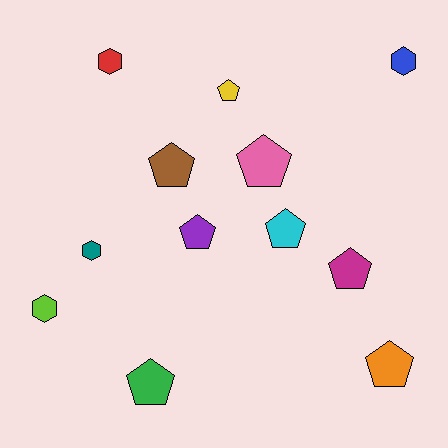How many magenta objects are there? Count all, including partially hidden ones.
There is 1 magenta object.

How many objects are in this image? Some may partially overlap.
There are 12 objects.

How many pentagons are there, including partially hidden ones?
There are 8 pentagons.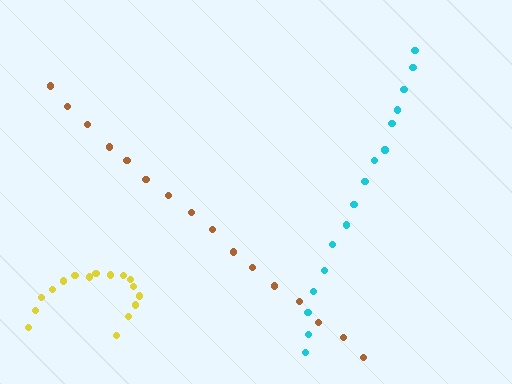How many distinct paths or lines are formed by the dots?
There are 3 distinct paths.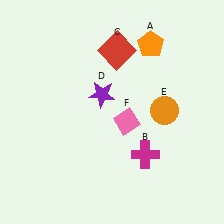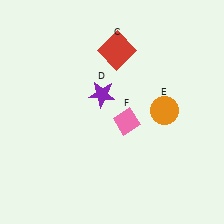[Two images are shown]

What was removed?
The orange pentagon (A), the magenta cross (B) were removed in Image 2.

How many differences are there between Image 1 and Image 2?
There are 2 differences between the two images.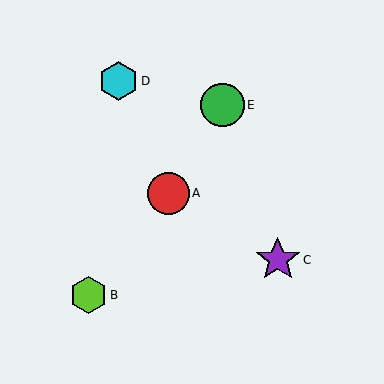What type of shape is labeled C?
Shape C is a purple star.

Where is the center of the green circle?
The center of the green circle is at (223, 105).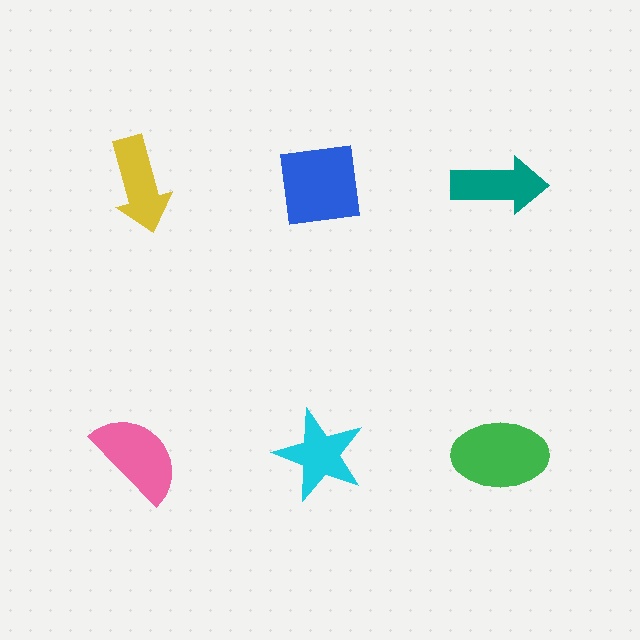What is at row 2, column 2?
A cyan star.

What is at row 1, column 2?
A blue square.